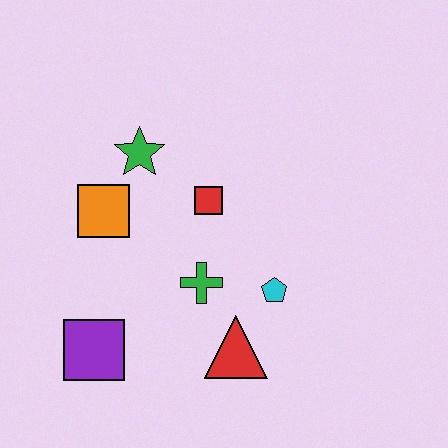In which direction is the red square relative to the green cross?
The red square is above the green cross.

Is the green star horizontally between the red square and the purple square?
Yes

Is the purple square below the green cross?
Yes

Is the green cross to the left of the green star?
No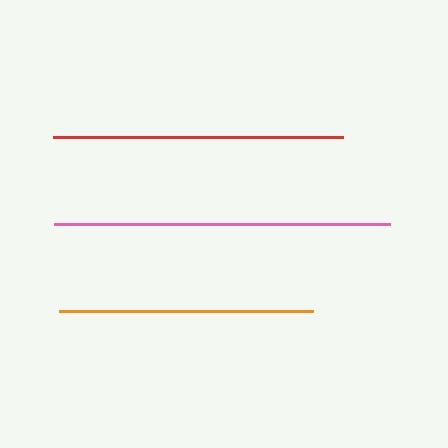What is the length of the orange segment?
The orange segment is approximately 254 pixels long.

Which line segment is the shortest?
The orange line is the shortest at approximately 254 pixels.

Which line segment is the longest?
The pink line is the longest at approximately 336 pixels.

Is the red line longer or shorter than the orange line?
The red line is longer than the orange line.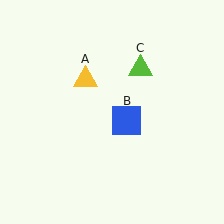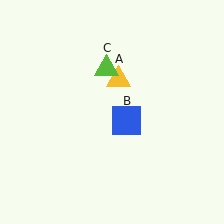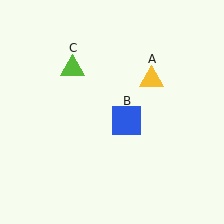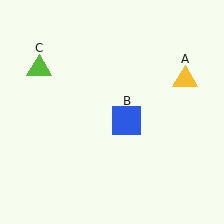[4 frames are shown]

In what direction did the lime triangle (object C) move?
The lime triangle (object C) moved left.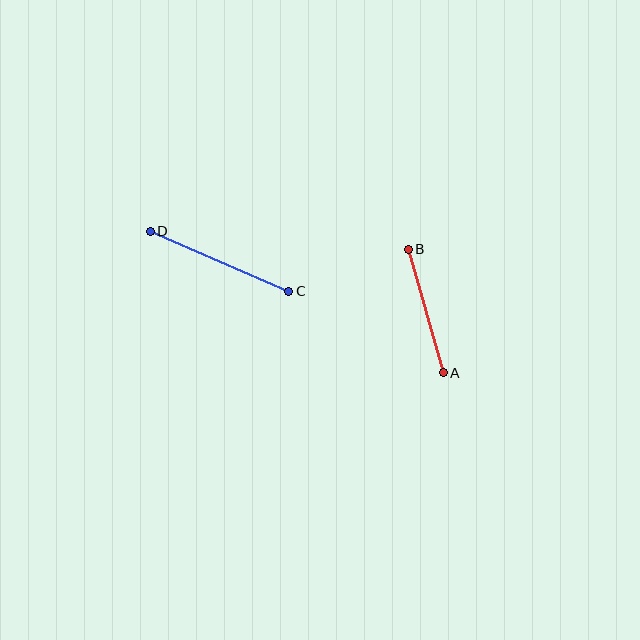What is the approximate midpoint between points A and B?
The midpoint is at approximately (426, 311) pixels.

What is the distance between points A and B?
The distance is approximately 128 pixels.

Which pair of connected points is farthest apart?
Points C and D are farthest apart.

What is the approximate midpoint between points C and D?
The midpoint is at approximately (219, 261) pixels.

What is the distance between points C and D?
The distance is approximately 151 pixels.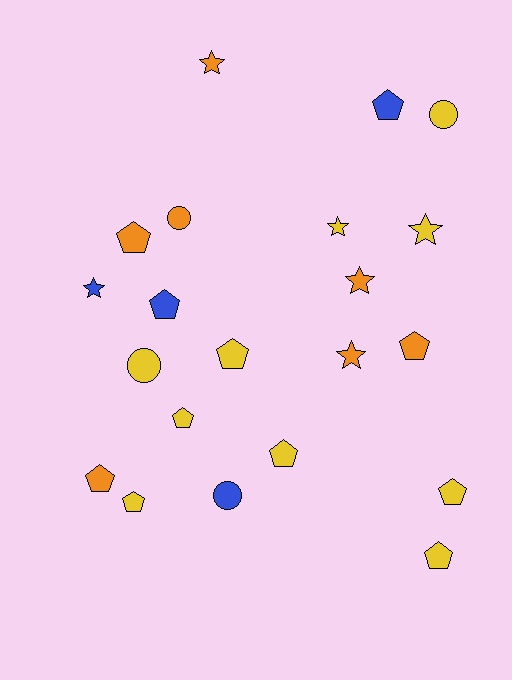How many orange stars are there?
There are 3 orange stars.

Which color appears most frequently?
Yellow, with 10 objects.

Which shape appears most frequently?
Pentagon, with 11 objects.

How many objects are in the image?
There are 21 objects.